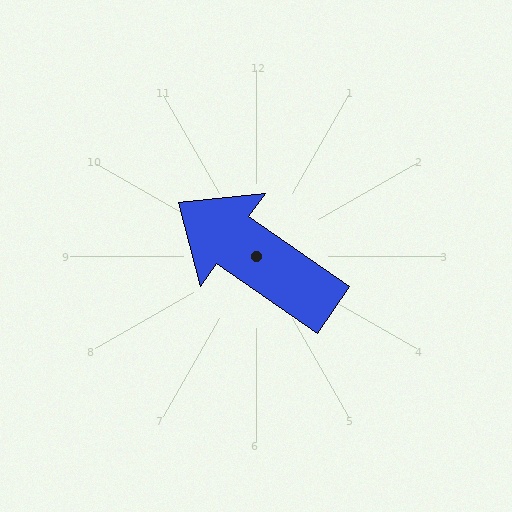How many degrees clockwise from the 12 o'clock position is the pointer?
Approximately 305 degrees.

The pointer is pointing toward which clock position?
Roughly 10 o'clock.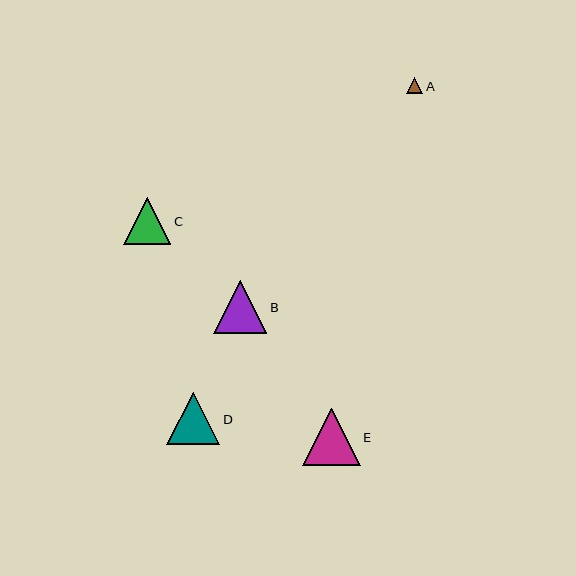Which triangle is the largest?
Triangle E is the largest with a size of approximately 58 pixels.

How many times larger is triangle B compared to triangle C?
Triangle B is approximately 1.1 times the size of triangle C.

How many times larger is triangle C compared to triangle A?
Triangle C is approximately 3.0 times the size of triangle A.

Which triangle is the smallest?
Triangle A is the smallest with a size of approximately 16 pixels.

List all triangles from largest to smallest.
From largest to smallest: E, B, D, C, A.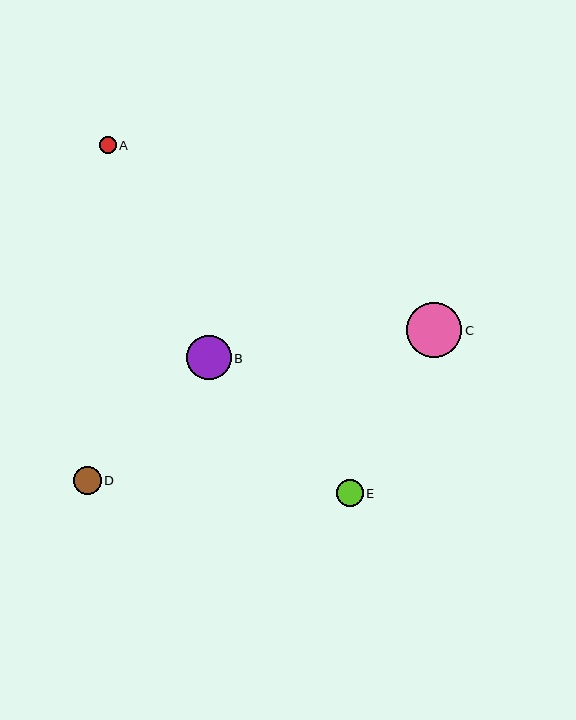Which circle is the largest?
Circle C is the largest with a size of approximately 55 pixels.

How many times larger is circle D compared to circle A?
Circle D is approximately 1.6 times the size of circle A.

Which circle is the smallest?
Circle A is the smallest with a size of approximately 17 pixels.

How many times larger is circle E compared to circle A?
Circle E is approximately 1.5 times the size of circle A.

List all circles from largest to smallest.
From largest to smallest: C, B, D, E, A.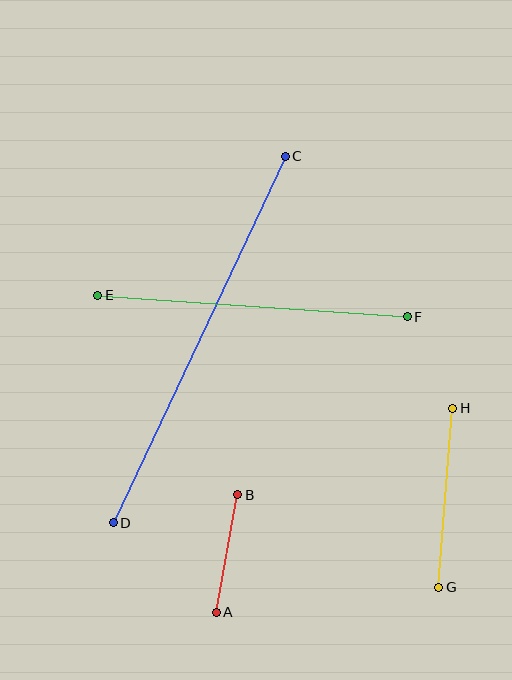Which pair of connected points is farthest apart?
Points C and D are farthest apart.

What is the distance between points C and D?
The distance is approximately 405 pixels.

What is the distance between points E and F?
The distance is approximately 310 pixels.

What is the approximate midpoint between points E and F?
The midpoint is at approximately (252, 306) pixels.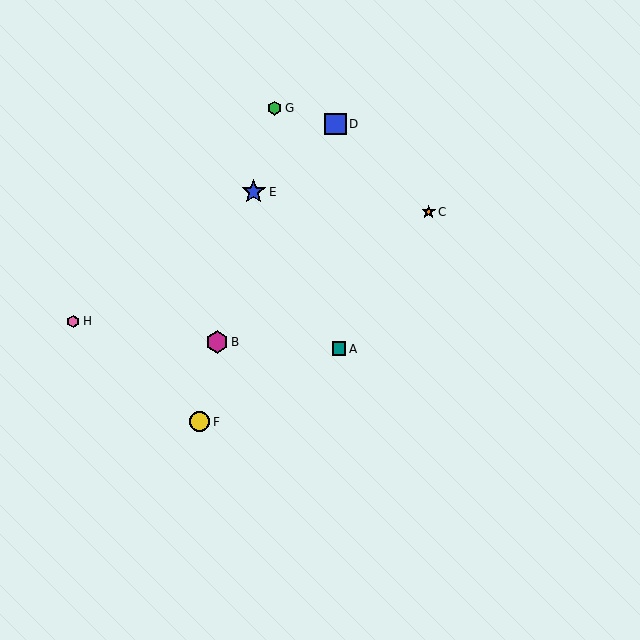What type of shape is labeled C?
Shape C is an orange star.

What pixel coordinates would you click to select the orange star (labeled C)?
Click at (429, 212) to select the orange star C.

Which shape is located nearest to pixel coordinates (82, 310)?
The pink hexagon (labeled H) at (73, 321) is nearest to that location.